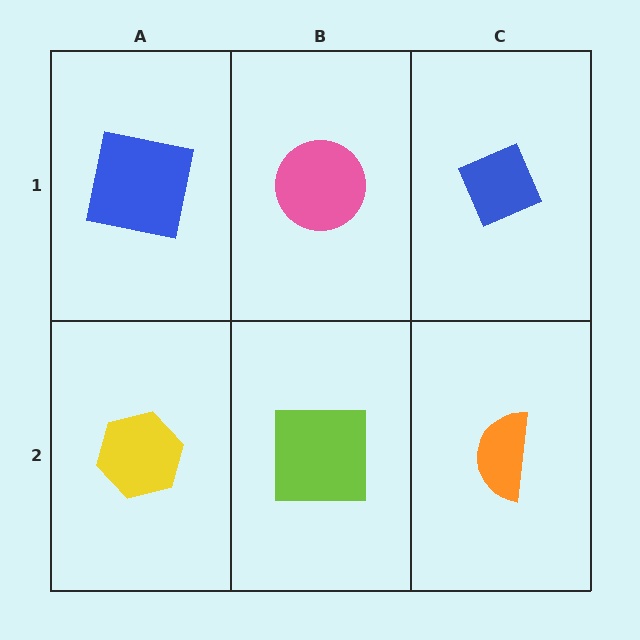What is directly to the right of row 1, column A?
A pink circle.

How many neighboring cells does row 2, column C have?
2.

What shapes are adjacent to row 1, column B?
A lime square (row 2, column B), a blue square (row 1, column A), a blue diamond (row 1, column C).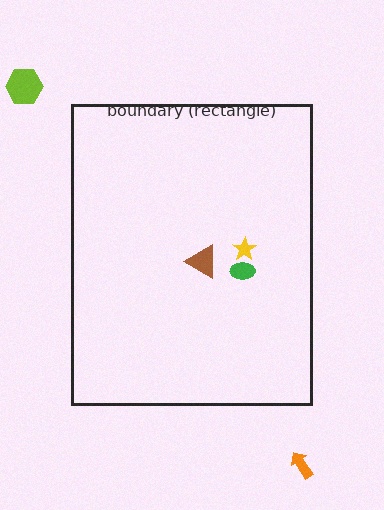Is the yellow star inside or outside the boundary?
Inside.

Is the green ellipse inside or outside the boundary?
Inside.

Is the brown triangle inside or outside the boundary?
Inside.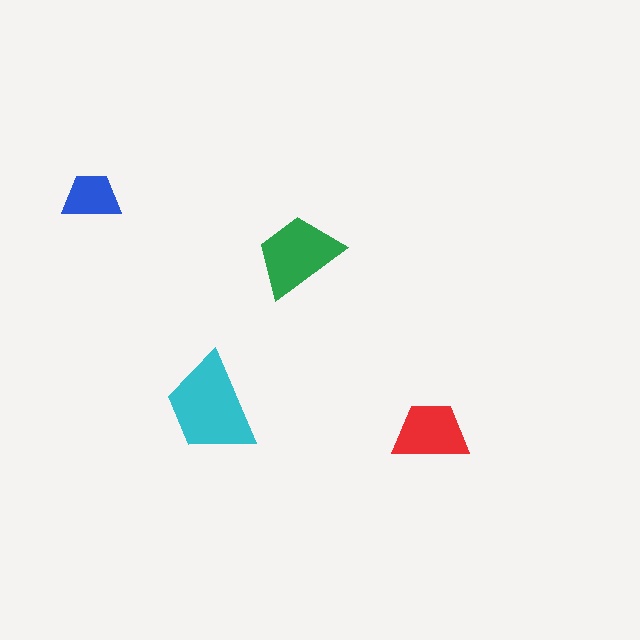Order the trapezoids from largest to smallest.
the cyan one, the green one, the red one, the blue one.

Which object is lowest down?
The red trapezoid is bottommost.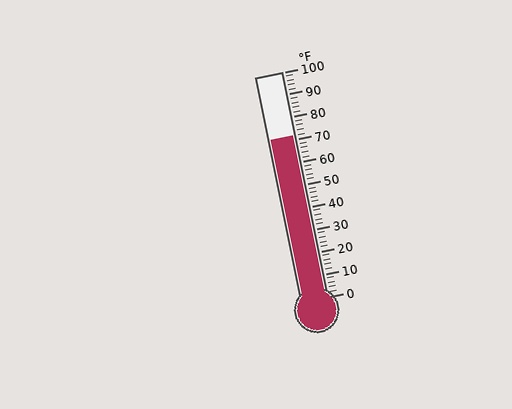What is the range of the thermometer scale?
The thermometer scale ranges from 0°F to 100°F.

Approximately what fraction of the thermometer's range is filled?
The thermometer is filled to approximately 70% of its range.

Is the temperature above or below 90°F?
The temperature is below 90°F.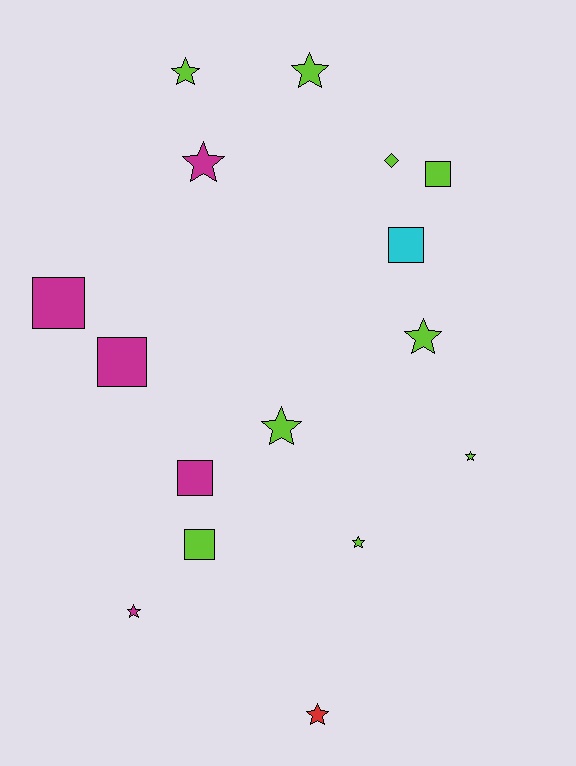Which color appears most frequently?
Lime, with 9 objects.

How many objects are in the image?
There are 16 objects.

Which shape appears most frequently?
Star, with 9 objects.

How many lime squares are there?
There are 2 lime squares.